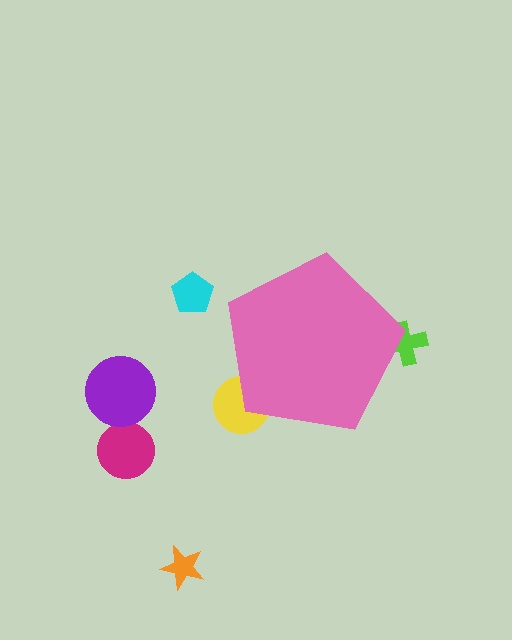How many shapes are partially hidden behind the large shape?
2 shapes are partially hidden.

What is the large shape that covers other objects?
A pink pentagon.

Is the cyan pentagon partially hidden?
No, the cyan pentagon is fully visible.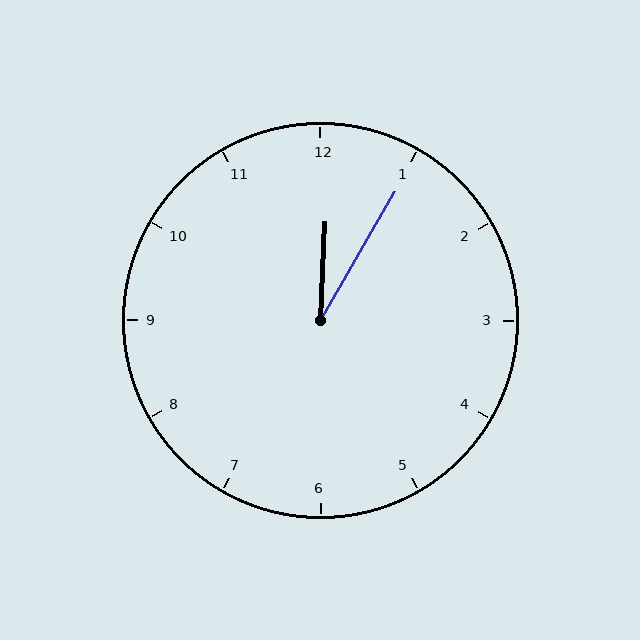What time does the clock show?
12:05.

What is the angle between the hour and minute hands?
Approximately 28 degrees.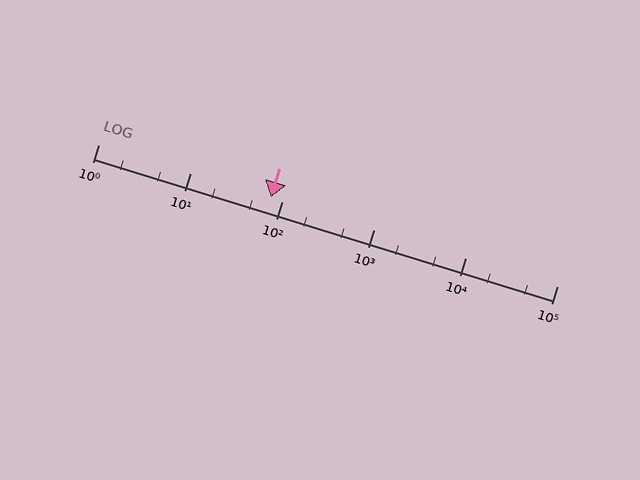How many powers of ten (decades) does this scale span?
The scale spans 5 decades, from 1 to 100000.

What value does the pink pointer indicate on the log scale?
The pointer indicates approximately 76.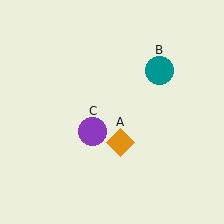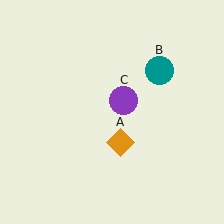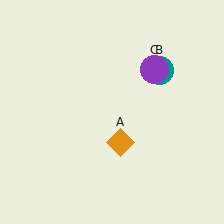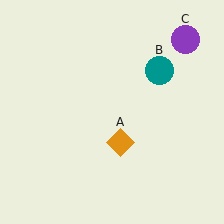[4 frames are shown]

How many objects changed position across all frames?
1 object changed position: purple circle (object C).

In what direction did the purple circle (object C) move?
The purple circle (object C) moved up and to the right.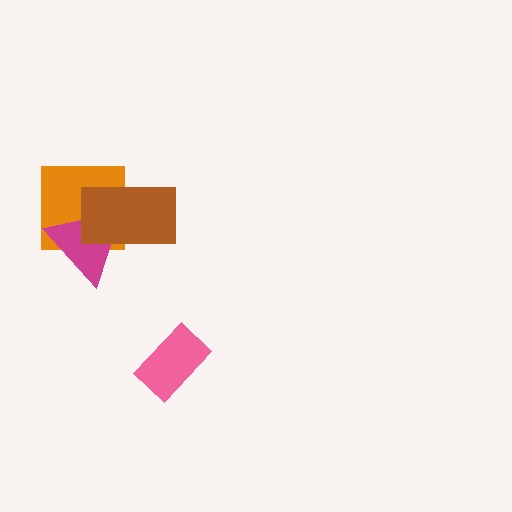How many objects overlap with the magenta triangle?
2 objects overlap with the magenta triangle.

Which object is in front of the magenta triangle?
The brown rectangle is in front of the magenta triangle.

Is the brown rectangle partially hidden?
No, no other shape covers it.